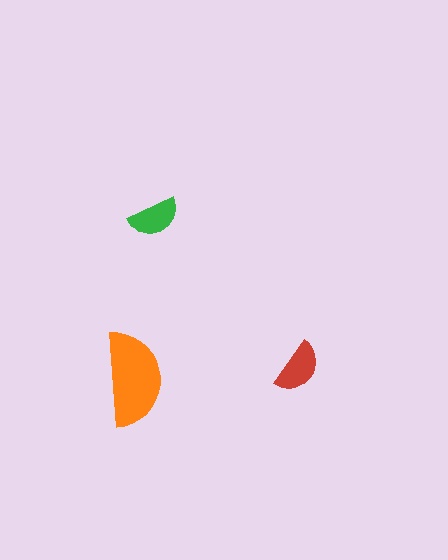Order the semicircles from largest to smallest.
the orange one, the red one, the green one.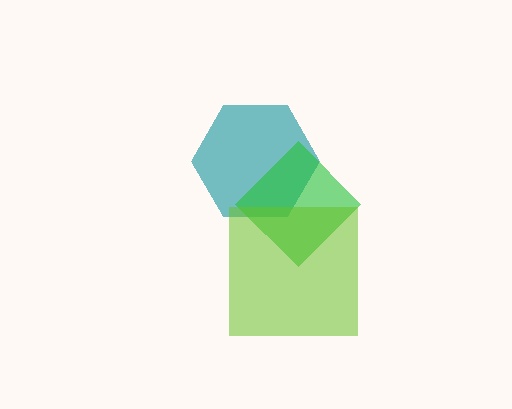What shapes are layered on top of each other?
The layered shapes are: a teal hexagon, a green diamond, a lime square.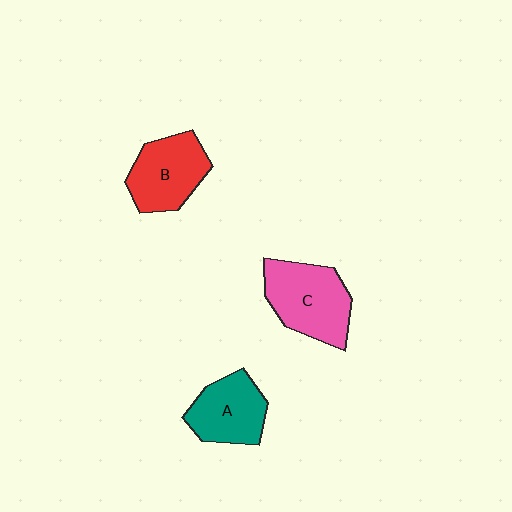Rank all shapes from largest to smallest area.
From largest to smallest: C (pink), B (red), A (teal).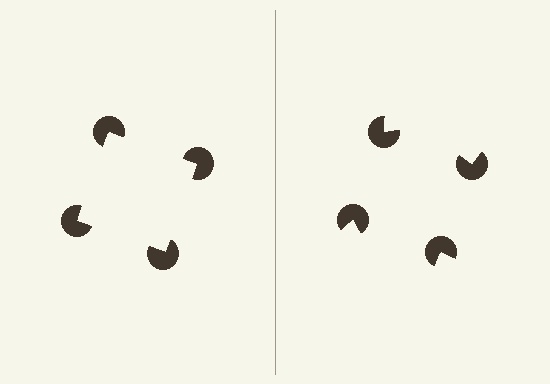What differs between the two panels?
The pac-man discs are positioned identically on both sides; only the wedge orientations differ. On the left they align to a square; on the right they are misaligned.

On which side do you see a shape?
An illusory square appears on the left side. On the right side the wedge cuts are rotated, so no coherent shape forms.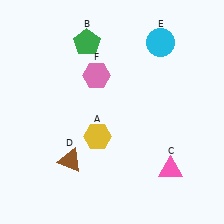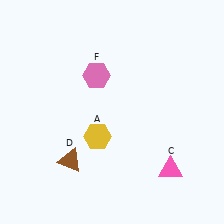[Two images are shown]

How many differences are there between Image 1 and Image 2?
There are 2 differences between the two images.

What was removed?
The cyan circle (E), the green pentagon (B) were removed in Image 2.